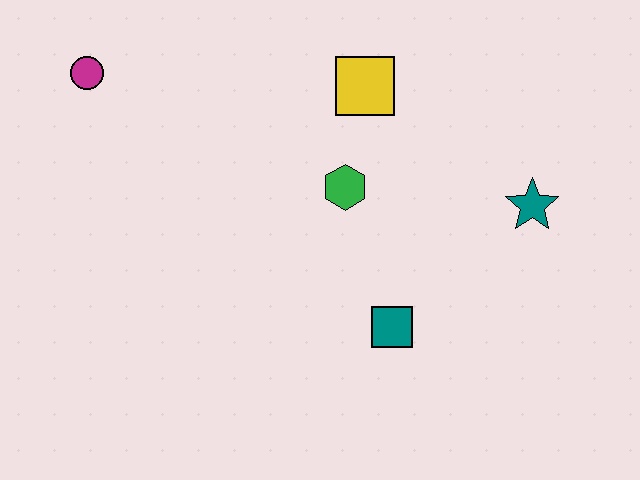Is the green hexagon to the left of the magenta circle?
No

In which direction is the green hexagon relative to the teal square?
The green hexagon is above the teal square.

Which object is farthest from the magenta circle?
The teal star is farthest from the magenta circle.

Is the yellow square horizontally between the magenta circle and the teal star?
Yes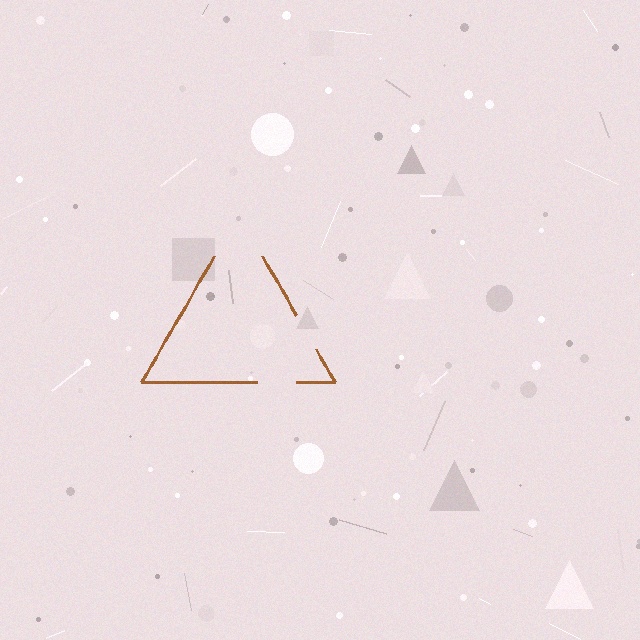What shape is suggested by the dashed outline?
The dashed outline suggests a triangle.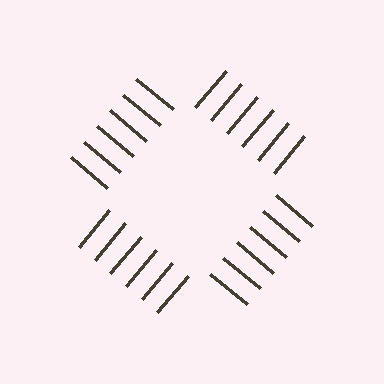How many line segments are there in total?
24 — 6 along each of the 4 edges.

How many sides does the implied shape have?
4 sides — the line-ends trace a square.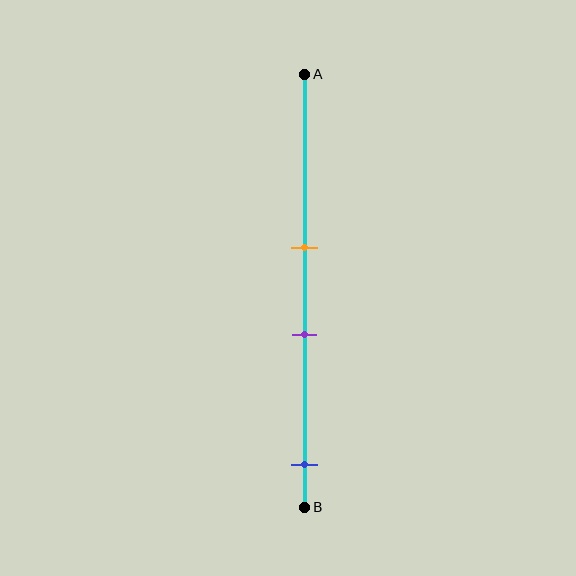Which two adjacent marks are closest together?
The orange and purple marks are the closest adjacent pair.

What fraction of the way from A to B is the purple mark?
The purple mark is approximately 60% (0.6) of the way from A to B.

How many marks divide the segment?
There are 3 marks dividing the segment.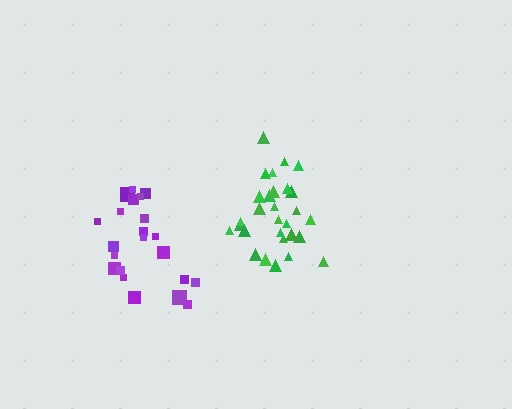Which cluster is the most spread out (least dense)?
Purple.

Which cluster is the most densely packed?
Green.